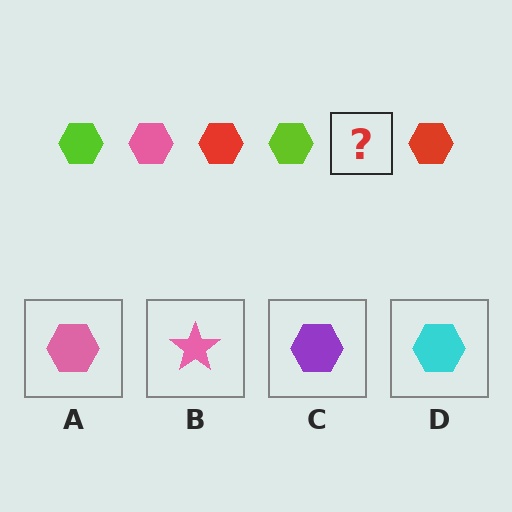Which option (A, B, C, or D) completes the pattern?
A.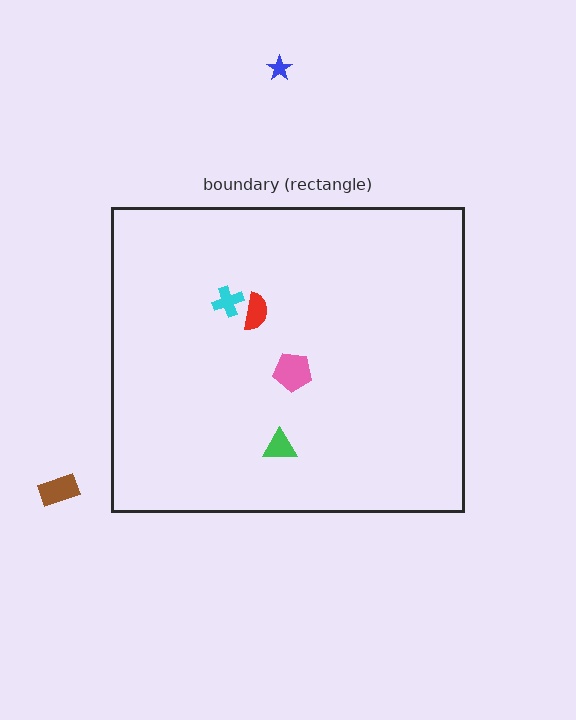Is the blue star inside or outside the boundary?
Outside.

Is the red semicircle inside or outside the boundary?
Inside.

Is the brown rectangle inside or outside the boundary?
Outside.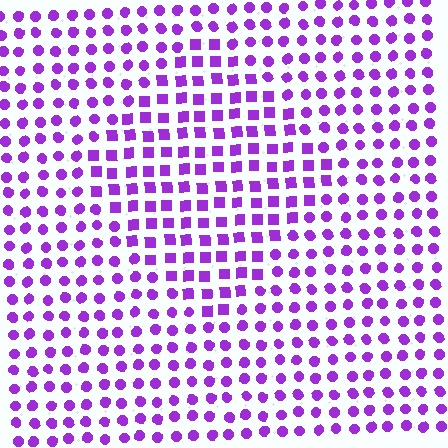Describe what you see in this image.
The image is filled with small purple elements arranged in a uniform grid. A diamond-shaped region contains squares, while the surrounding area contains circles. The boundary is defined purely by the change in element shape.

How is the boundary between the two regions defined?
The boundary is defined by a change in element shape: squares inside vs. circles outside. All elements share the same color and spacing.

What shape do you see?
I see a diamond.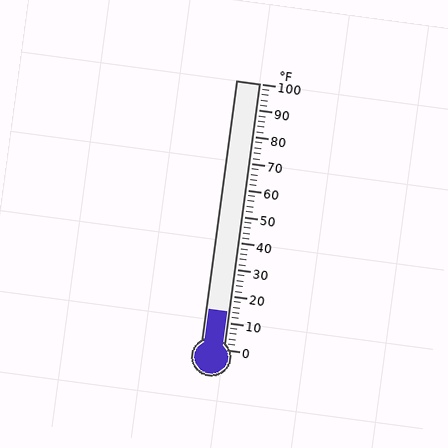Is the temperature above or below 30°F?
The temperature is below 30°F.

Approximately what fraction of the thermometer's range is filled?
The thermometer is filled to approximately 15% of its range.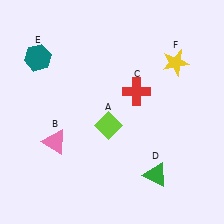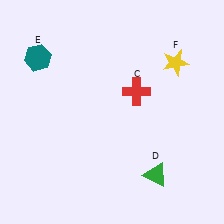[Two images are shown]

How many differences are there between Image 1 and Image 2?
There are 2 differences between the two images.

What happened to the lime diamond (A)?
The lime diamond (A) was removed in Image 2. It was in the bottom-left area of Image 1.